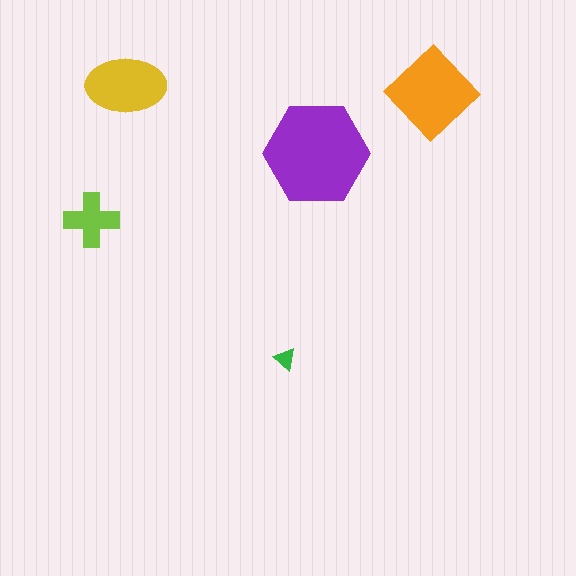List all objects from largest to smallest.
The purple hexagon, the orange diamond, the yellow ellipse, the lime cross, the green triangle.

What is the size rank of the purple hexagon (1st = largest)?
1st.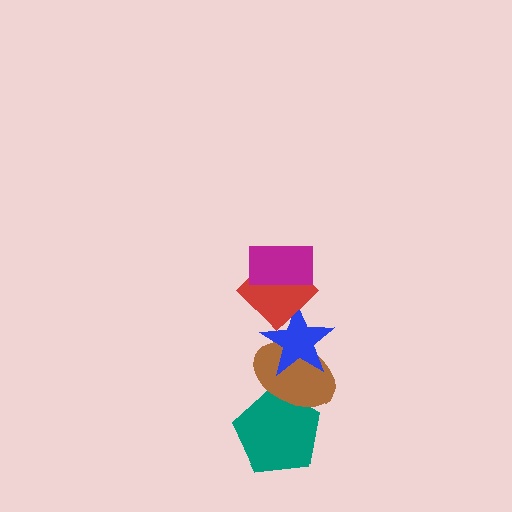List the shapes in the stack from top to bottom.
From top to bottom: the magenta rectangle, the red diamond, the blue star, the brown ellipse, the teal pentagon.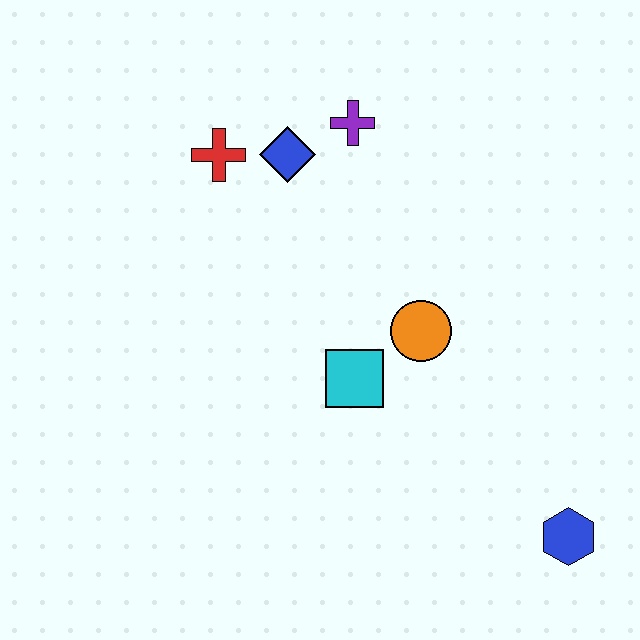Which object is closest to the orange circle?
The cyan square is closest to the orange circle.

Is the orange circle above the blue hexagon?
Yes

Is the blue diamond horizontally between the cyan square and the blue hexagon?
No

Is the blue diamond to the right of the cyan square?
No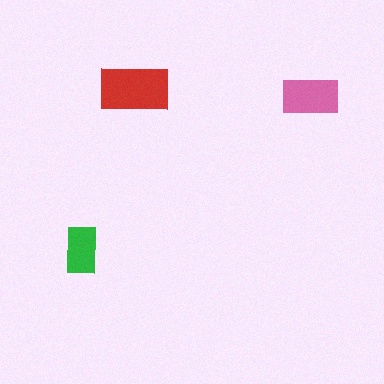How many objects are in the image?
There are 3 objects in the image.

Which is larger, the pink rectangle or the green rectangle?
The pink one.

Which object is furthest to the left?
The green rectangle is leftmost.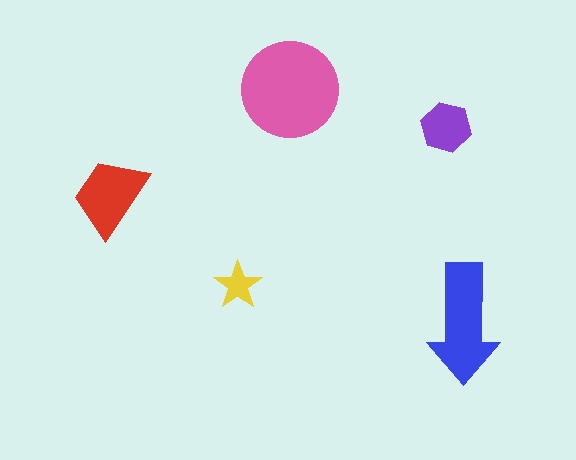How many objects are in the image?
There are 5 objects in the image.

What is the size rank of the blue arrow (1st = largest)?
2nd.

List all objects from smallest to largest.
The yellow star, the purple hexagon, the red trapezoid, the blue arrow, the pink circle.